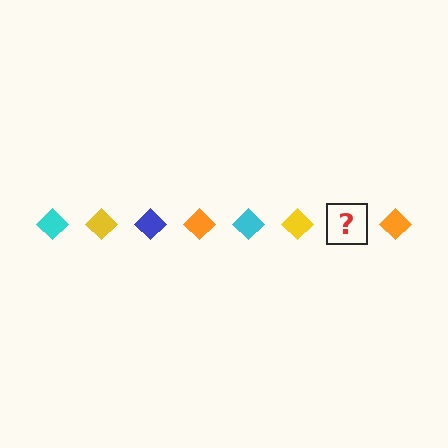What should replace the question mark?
The question mark should be replaced with a blue diamond.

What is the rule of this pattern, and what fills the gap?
The rule is that the pattern cycles through cyan, yellow, blue, orange diamonds. The gap should be filled with a blue diamond.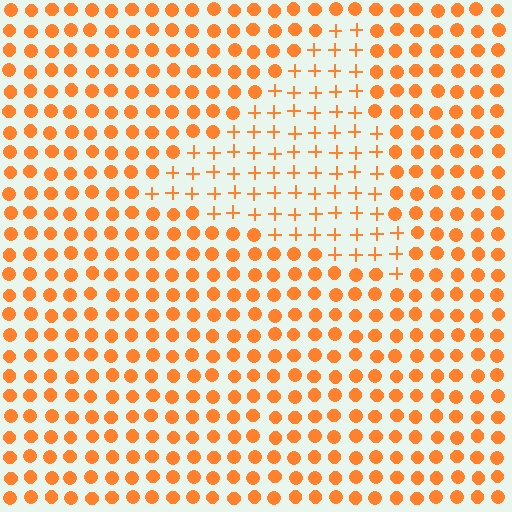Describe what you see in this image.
The image is filled with small orange elements arranged in a uniform grid. A triangle-shaped region contains plus signs, while the surrounding area contains circles. The boundary is defined purely by the change in element shape.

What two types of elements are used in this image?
The image uses plus signs inside the triangle region and circles outside it.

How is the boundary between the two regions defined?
The boundary is defined by a change in element shape: plus signs inside vs. circles outside. All elements share the same color and spacing.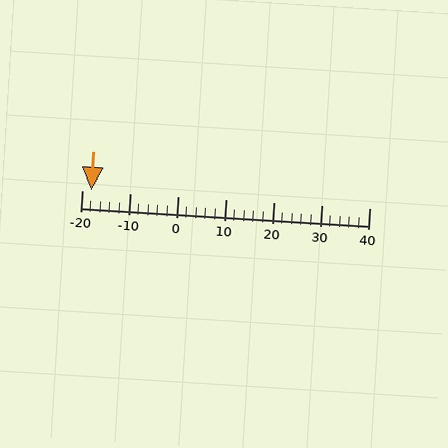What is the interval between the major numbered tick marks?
The major tick marks are spaced 10 units apart.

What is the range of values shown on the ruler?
The ruler shows values from -20 to 40.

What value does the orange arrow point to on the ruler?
The orange arrow points to approximately -18.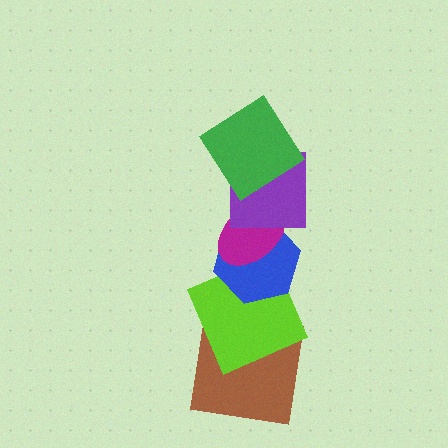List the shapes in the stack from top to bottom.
From top to bottom: the green diamond, the purple square, the magenta ellipse, the blue hexagon, the lime square, the brown square.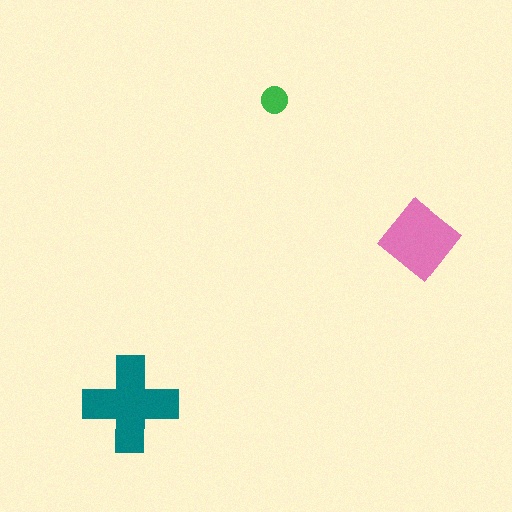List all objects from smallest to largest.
The green circle, the pink diamond, the teal cross.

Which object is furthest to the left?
The teal cross is leftmost.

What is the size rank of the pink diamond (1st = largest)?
2nd.